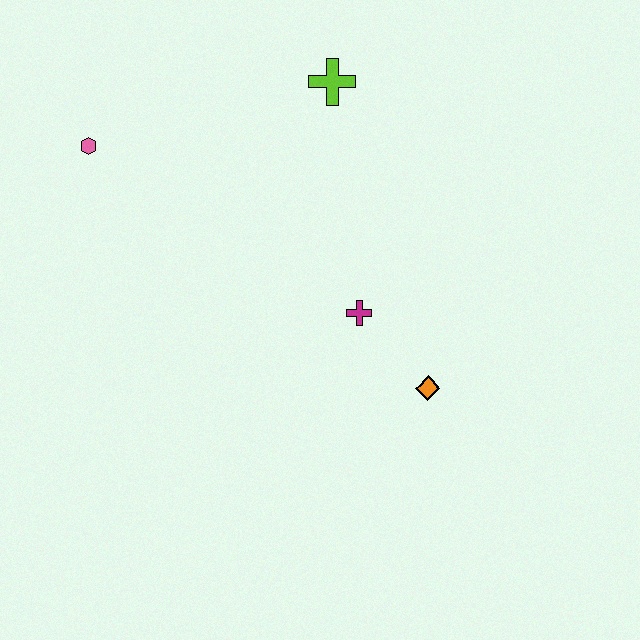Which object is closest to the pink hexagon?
The lime cross is closest to the pink hexagon.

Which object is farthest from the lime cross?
The orange diamond is farthest from the lime cross.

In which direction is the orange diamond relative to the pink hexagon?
The orange diamond is to the right of the pink hexagon.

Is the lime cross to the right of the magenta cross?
No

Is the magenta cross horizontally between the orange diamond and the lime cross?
Yes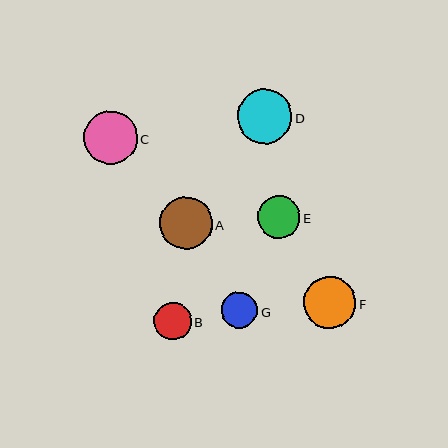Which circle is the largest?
Circle D is the largest with a size of approximately 54 pixels.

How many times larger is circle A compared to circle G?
Circle A is approximately 1.5 times the size of circle G.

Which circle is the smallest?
Circle G is the smallest with a size of approximately 36 pixels.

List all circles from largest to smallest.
From largest to smallest: D, C, A, F, E, B, G.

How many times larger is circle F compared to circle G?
Circle F is approximately 1.5 times the size of circle G.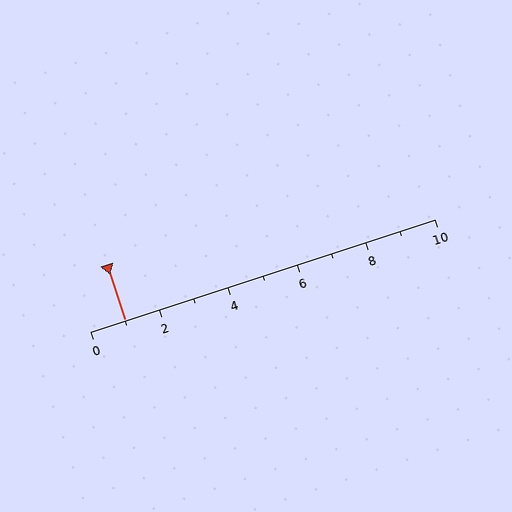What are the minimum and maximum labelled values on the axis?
The axis runs from 0 to 10.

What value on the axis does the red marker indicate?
The marker indicates approximately 1.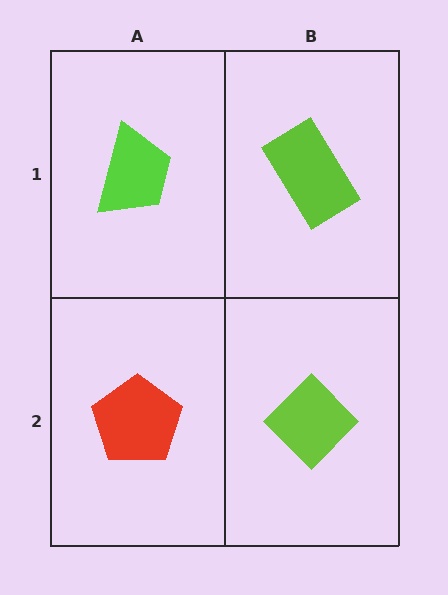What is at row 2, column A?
A red pentagon.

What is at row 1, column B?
A lime rectangle.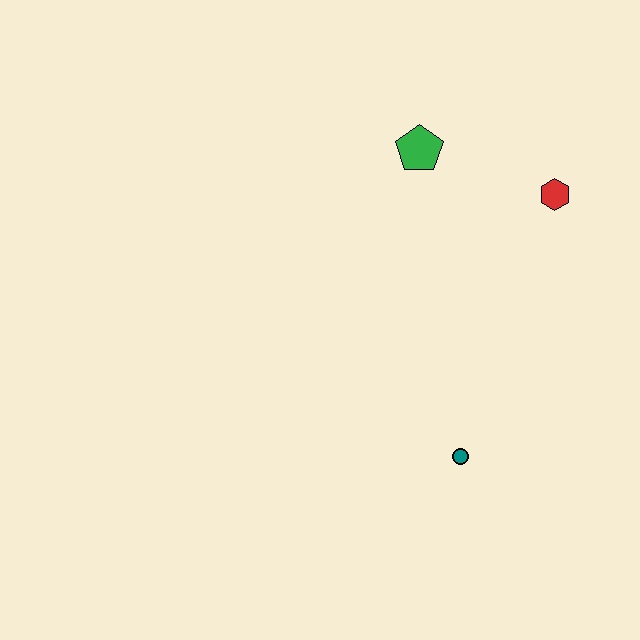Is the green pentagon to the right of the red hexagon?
No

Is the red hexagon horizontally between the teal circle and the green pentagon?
No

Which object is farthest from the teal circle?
The green pentagon is farthest from the teal circle.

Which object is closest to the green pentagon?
The red hexagon is closest to the green pentagon.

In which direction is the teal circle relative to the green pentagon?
The teal circle is below the green pentagon.